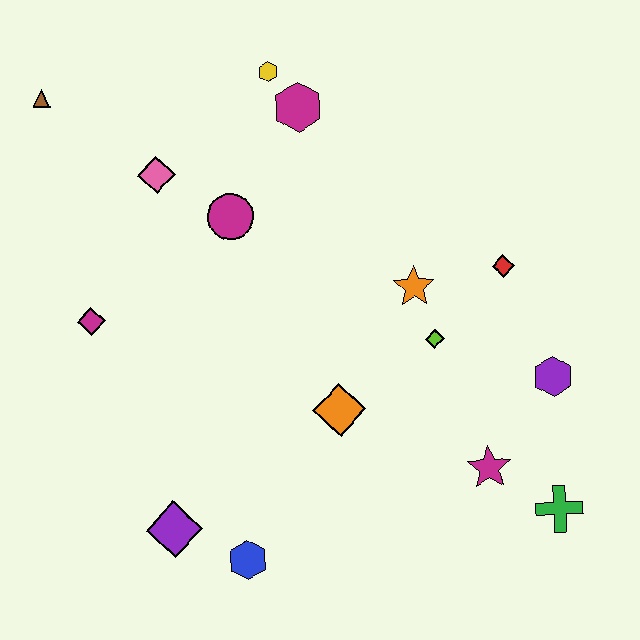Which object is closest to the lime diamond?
The orange star is closest to the lime diamond.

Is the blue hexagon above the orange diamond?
No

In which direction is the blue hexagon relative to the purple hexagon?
The blue hexagon is to the left of the purple hexagon.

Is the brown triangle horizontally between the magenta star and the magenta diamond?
No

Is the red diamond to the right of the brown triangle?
Yes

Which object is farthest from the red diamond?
The brown triangle is farthest from the red diamond.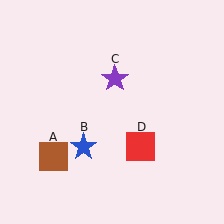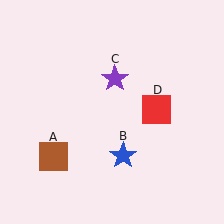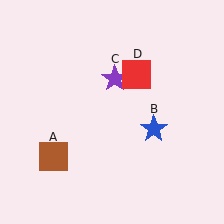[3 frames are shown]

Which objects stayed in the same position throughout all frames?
Brown square (object A) and purple star (object C) remained stationary.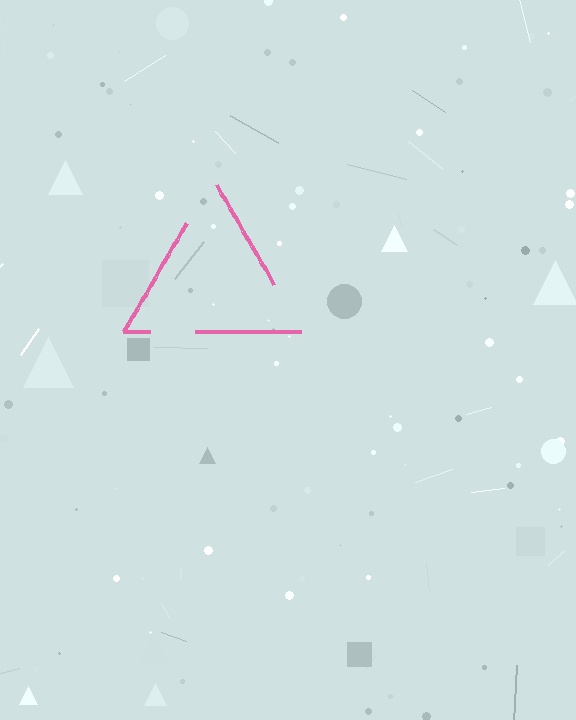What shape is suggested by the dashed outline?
The dashed outline suggests a triangle.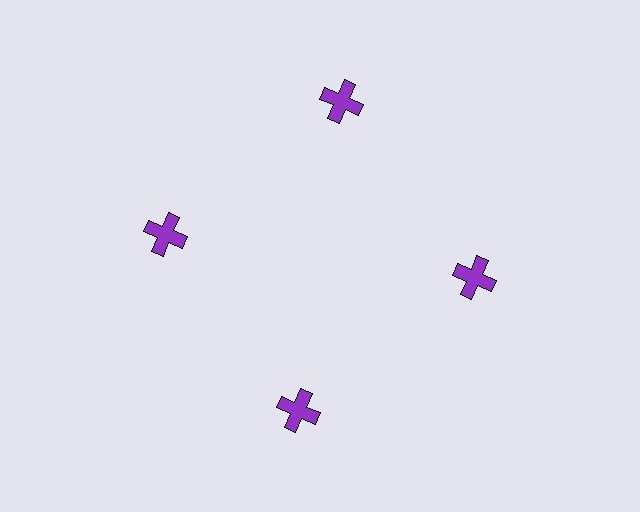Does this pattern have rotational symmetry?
Yes, this pattern has 4-fold rotational symmetry. It looks the same after rotating 90 degrees around the center.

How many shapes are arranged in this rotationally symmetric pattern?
There are 4 shapes, arranged in 4 groups of 1.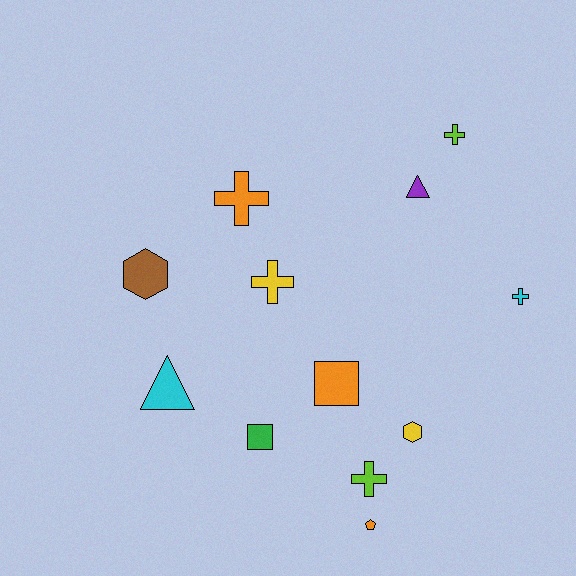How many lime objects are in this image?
There are 2 lime objects.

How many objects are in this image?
There are 12 objects.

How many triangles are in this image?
There are 2 triangles.